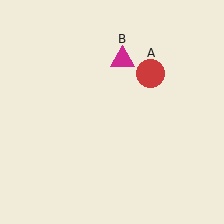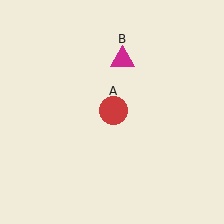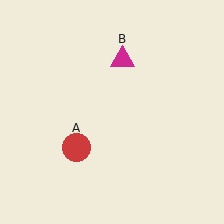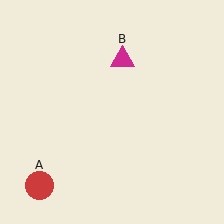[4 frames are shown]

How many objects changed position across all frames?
1 object changed position: red circle (object A).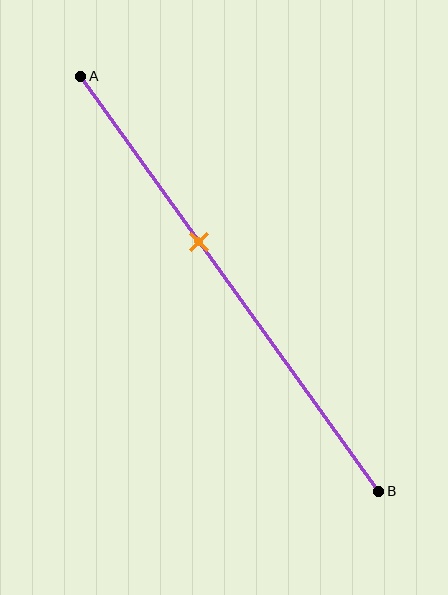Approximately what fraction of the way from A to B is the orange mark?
The orange mark is approximately 40% of the way from A to B.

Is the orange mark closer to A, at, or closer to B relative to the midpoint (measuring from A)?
The orange mark is closer to point A than the midpoint of segment AB.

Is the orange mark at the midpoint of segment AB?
No, the mark is at about 40% from A, not at the 50% midpoint.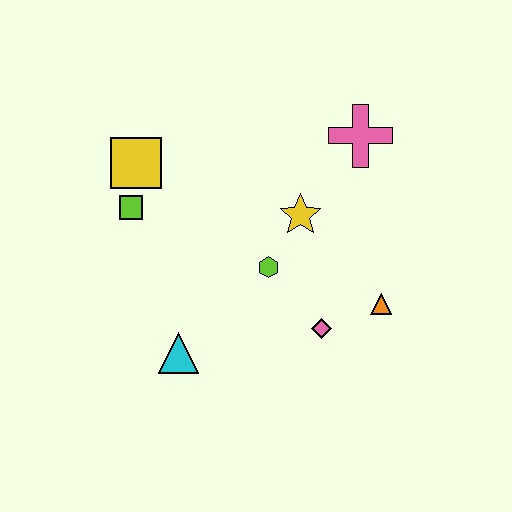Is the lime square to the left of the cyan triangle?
Yes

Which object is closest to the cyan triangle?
The lime hexagon is closest to the cyan triangle.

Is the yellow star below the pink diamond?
No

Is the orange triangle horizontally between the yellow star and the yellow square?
No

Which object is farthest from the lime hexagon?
The yellow square is farthest from the lime hexagon.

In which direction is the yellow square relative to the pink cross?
The yellow square is to the left of the pink cross.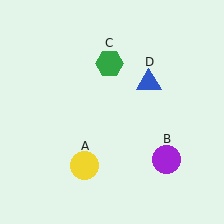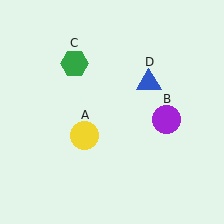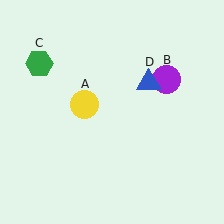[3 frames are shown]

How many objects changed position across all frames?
3 objects changed position: yellow circle (object A), purple circle (object B), green hexagon (object C).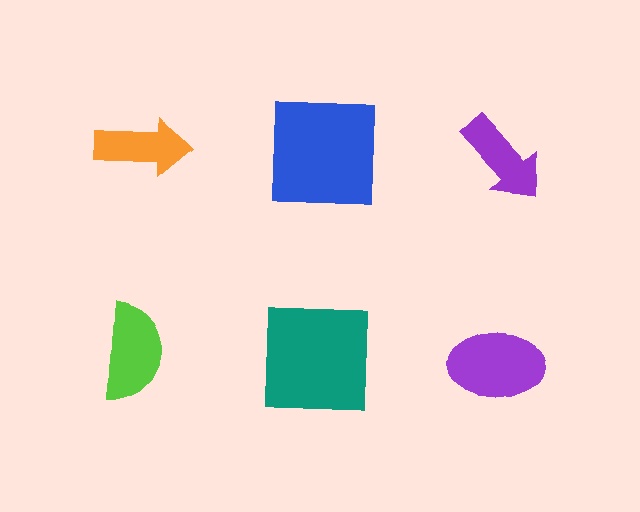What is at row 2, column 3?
A purple ellipse.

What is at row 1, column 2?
A blue square.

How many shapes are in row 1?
3 shapes.